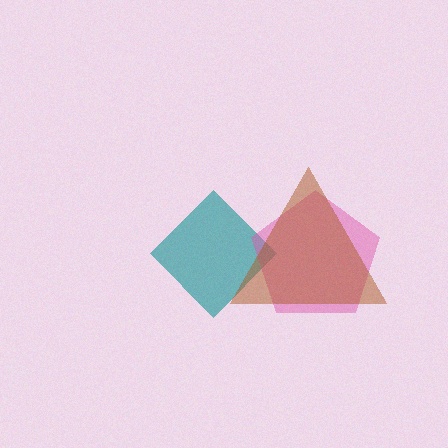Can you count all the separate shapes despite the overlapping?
Yes, there are 3 separate shapes.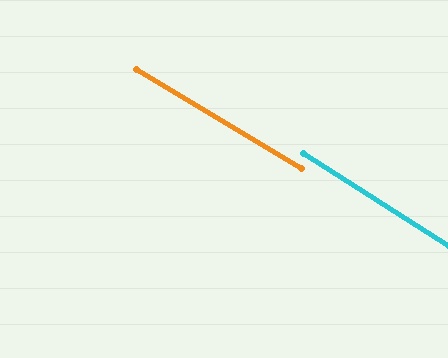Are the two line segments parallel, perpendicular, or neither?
Parallel — their directions differ by only 1.5°.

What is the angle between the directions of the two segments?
Approximately 1 degree.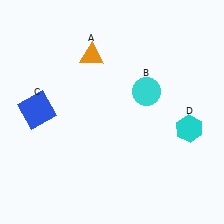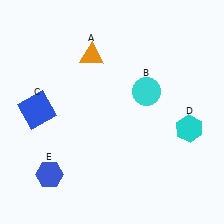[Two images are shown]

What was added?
A blue hexagon (E) was added in Image 2.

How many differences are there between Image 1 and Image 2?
There is 1 difference between the two images.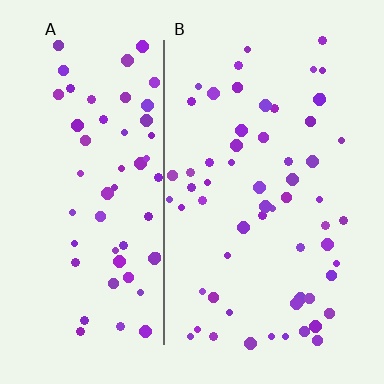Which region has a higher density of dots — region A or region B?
B (the right).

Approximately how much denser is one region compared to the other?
Approximately 1.0× — region B over region A.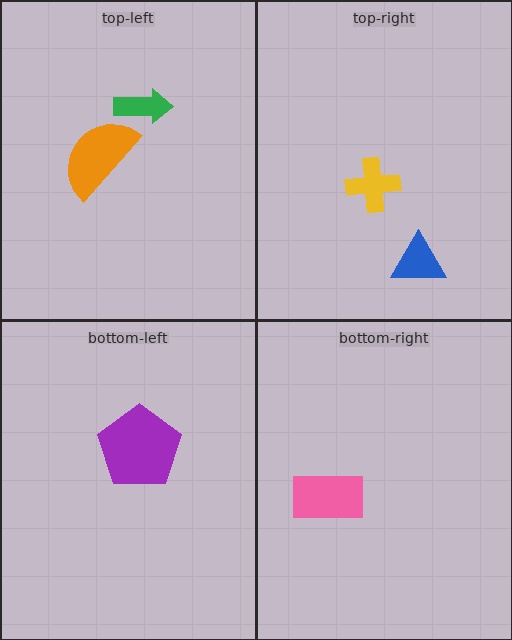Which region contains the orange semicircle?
The top-left region.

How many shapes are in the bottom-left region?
1.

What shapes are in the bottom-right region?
The pink rectangle.